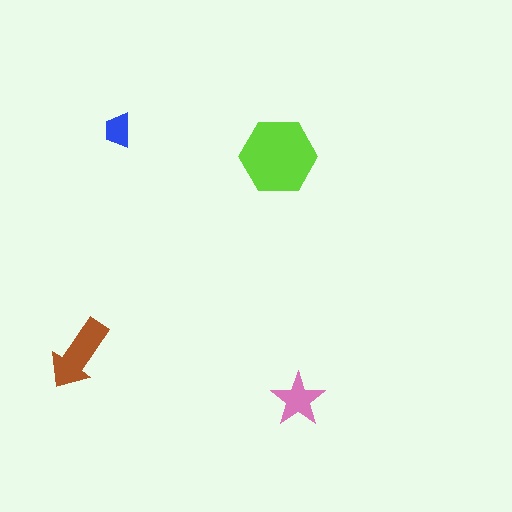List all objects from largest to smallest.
The lime hexagon, the brown arrow, the pink star, the blue trapezoid.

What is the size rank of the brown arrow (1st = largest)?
2nd.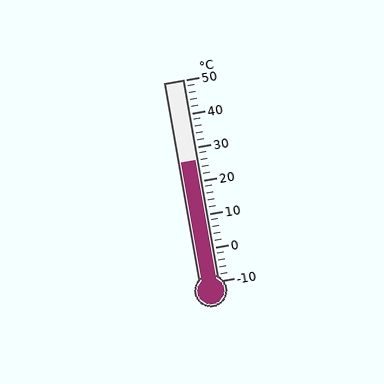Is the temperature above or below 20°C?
The temperature is above 20°C.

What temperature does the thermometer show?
The thermometer shows approximately 26°C.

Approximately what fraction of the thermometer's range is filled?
The thermometer is filled to approximately 60% of its range.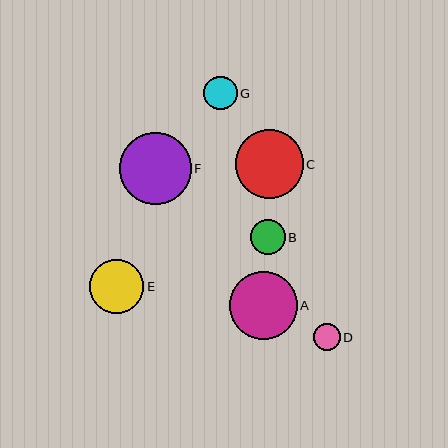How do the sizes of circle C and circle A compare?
Circle C and circle A are approximately the same size.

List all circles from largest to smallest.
From largest to smallest: F, C, A, E, B, G, D.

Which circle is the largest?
Circle F is the largest with a size of approximately 72 pixels.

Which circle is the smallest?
Circle D is the smallest with a size of approximately 27 pixels.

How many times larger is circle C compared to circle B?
Circle C is approximately 2.0 times the size of circle B.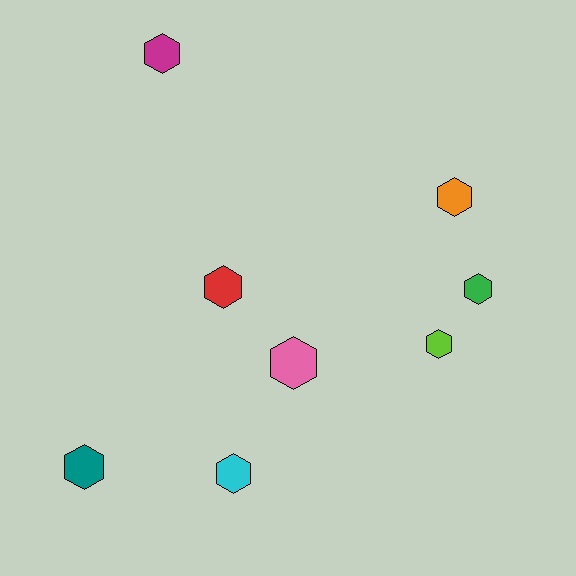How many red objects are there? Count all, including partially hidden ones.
There is 1 red object.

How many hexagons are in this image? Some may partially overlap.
There are 8 hexagons.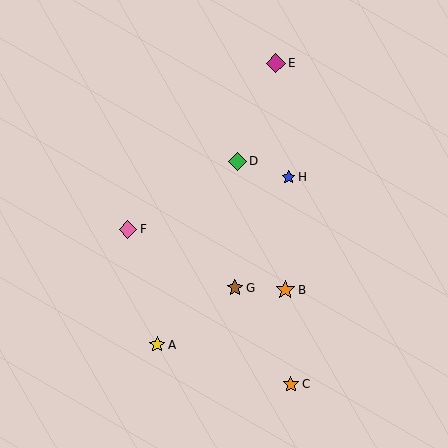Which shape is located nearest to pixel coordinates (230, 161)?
The green diamond (labeled D) at (237, 161) is nearest to that location.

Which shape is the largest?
The magenta diamond (labeled E) is the largest.